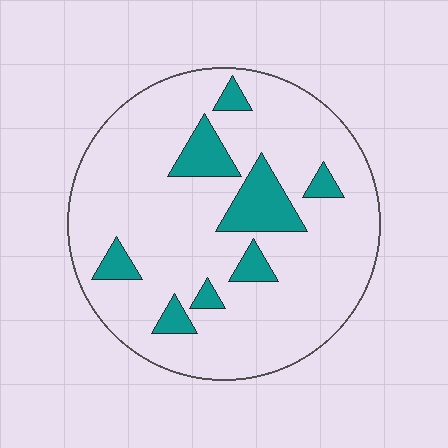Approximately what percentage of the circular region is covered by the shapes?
Approximately 15%.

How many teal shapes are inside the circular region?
8.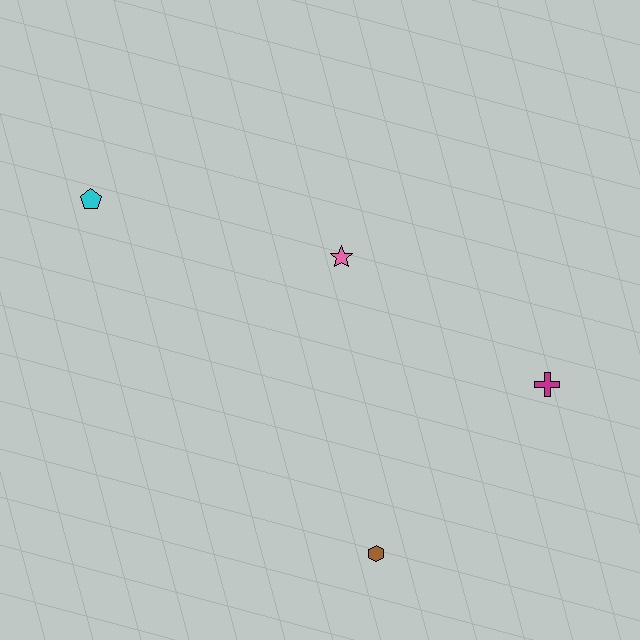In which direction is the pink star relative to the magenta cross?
The pink star is to the left of the magenta cross.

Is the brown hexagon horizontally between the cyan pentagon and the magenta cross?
Yes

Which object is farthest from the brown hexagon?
The cyan pentagon is farthest from the brown hexagon.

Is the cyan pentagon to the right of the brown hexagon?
No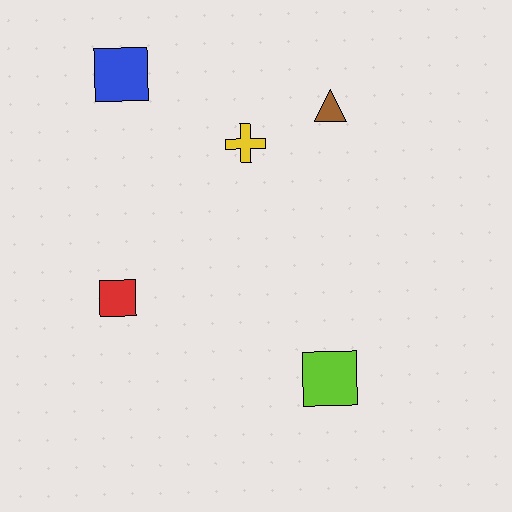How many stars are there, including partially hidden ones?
There are no stars.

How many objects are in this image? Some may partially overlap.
There are 5 objects.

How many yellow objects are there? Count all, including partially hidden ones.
There is 1 yellow object.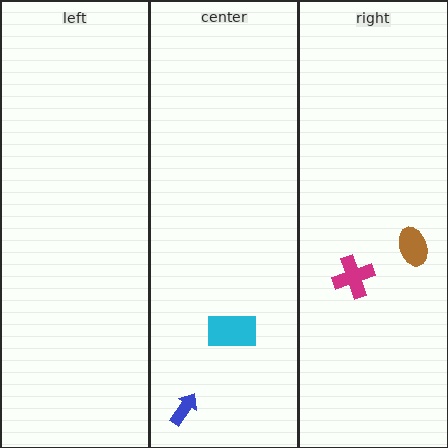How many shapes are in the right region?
2.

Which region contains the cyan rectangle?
The center region.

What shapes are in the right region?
The brown ellipse, the magenta cross.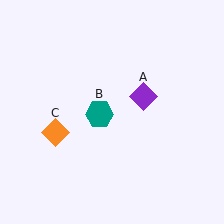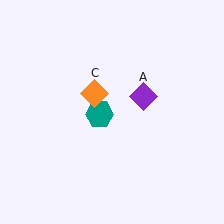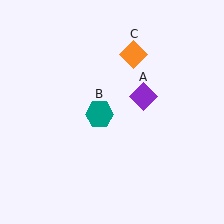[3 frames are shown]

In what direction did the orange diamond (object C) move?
The orange diamond (object C) moved up and to the right.